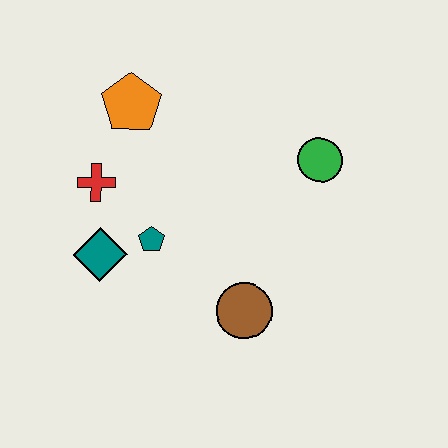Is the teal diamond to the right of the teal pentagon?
No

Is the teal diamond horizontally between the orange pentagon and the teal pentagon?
No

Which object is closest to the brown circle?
The teal pentagon is closest to the brown circle.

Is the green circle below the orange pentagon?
Yes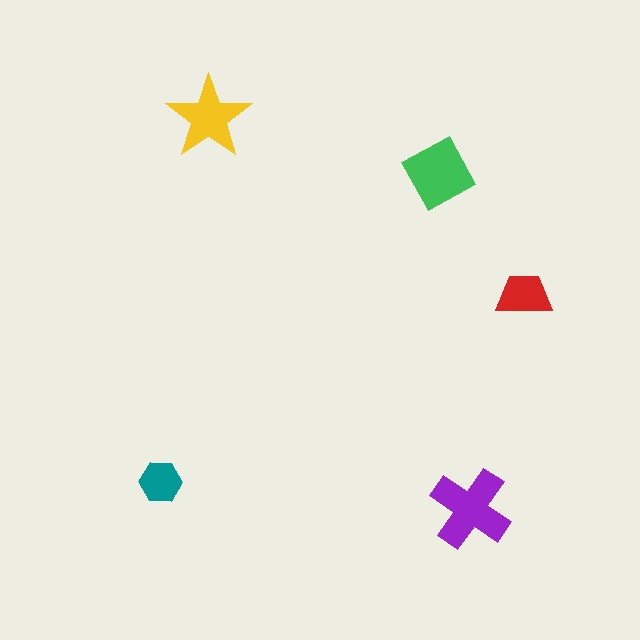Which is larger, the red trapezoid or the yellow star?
The yellow star.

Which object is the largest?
The purple cross.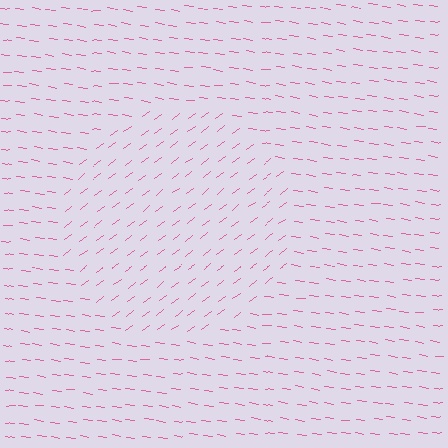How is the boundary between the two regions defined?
The boundary is defined purely by a change in line orientation (approximately 45 degrees difference). All lines are the same color and thickness.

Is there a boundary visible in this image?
Yes, there is a texture boundary formed by a change in line orientation.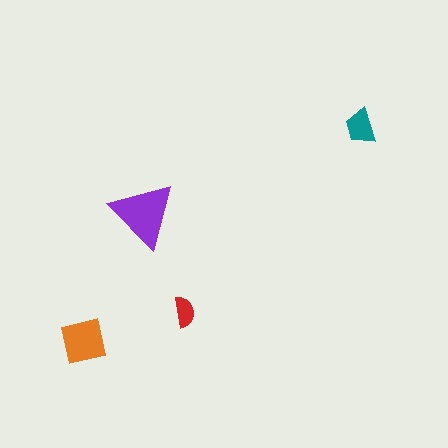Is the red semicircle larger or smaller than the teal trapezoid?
Smaller.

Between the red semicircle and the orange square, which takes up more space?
The orange square.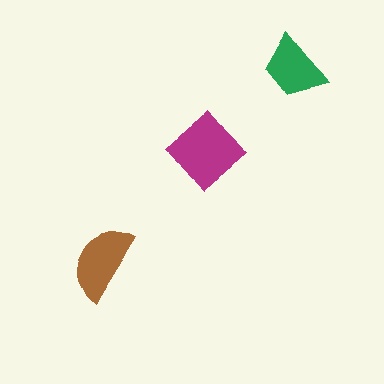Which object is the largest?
The magenta diamond.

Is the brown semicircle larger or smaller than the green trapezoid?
Larger.